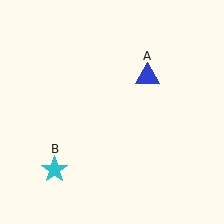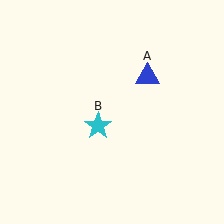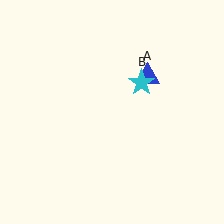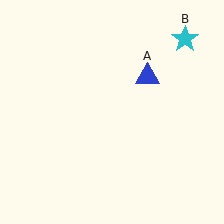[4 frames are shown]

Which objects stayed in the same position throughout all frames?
Blue triangle (object A) remained stationary.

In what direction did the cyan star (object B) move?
The cyan star (object B) moved up and to the right.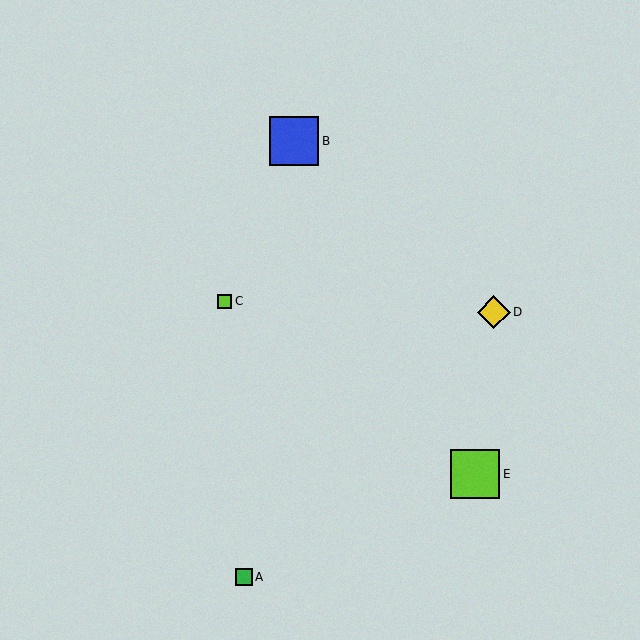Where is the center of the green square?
The center of the green square is at (244, 577).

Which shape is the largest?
The blue square (labeled B) is the largest.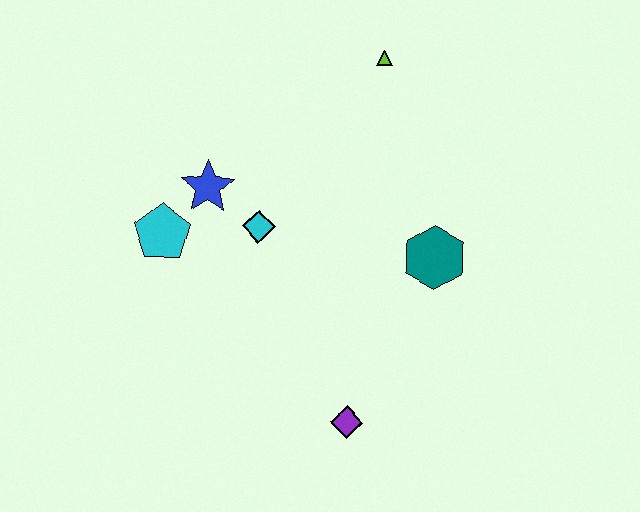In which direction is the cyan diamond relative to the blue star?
The cyan diamond is to the right of the blue star.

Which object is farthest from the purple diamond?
The lime triangle is farthest from the purple diamond.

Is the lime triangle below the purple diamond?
No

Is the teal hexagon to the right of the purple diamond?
Yes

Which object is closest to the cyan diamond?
The blue star is closest to the cyan diamond.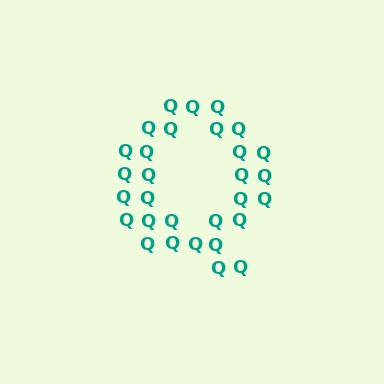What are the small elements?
The small elements are letter Q's.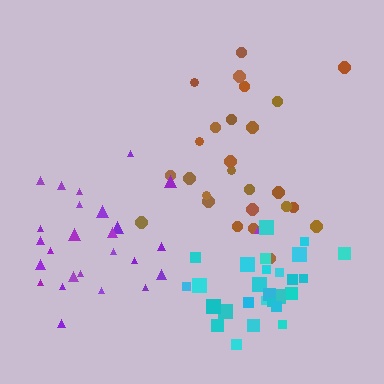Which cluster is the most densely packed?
Cyan.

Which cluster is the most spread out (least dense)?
Purple.